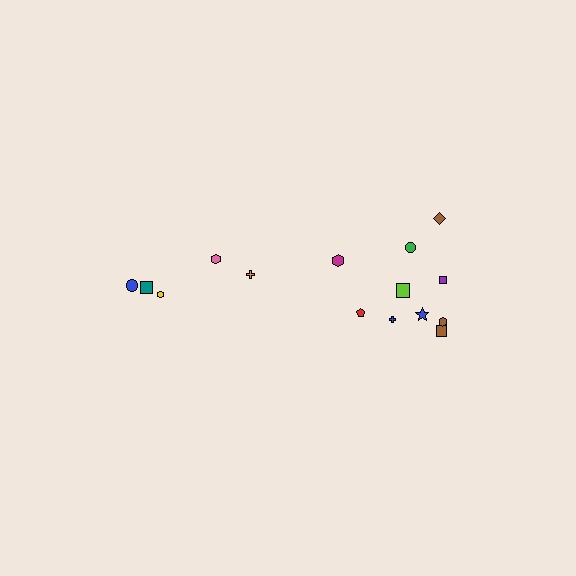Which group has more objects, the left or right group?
The right group.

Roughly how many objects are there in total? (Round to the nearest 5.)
Roughly 15 objects in total.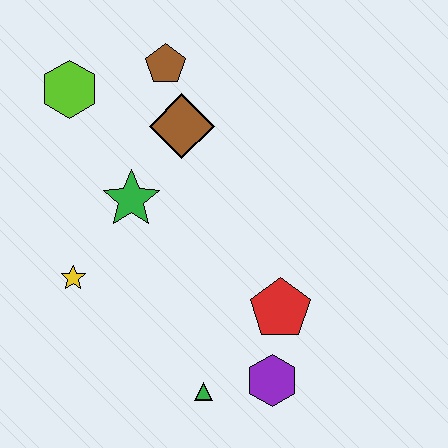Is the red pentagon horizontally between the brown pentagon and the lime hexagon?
No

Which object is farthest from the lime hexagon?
The purple hexagon is farthest from the lime hexagon.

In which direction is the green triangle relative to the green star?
The green triangle is below the green star.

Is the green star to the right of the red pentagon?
No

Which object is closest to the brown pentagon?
The brown diamond is closest to the brown pentagon.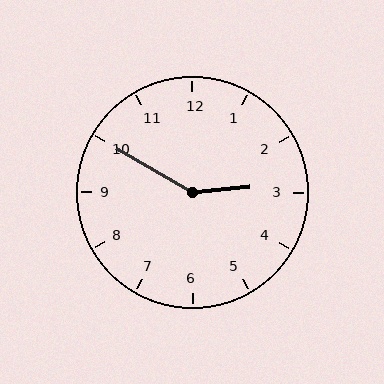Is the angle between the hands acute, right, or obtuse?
It is obtuse.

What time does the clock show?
2:50.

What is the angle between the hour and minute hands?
Approximately 145 degrees.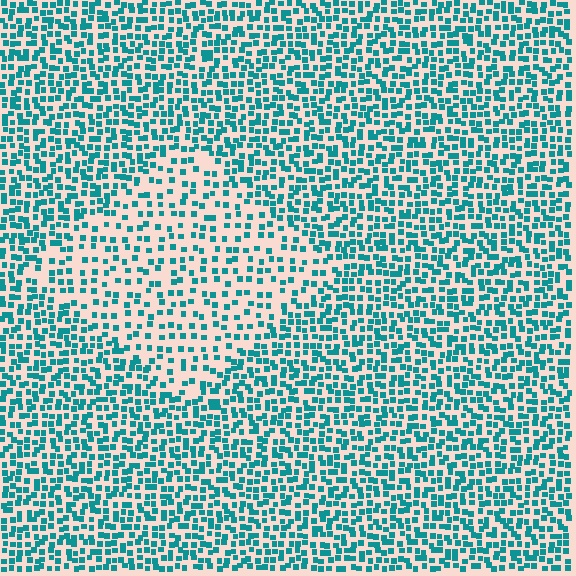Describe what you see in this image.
The image contains small teal elements arranged at two different densities. A diamond-shaped region is visible where the elements are less densely packed than the surrounding area.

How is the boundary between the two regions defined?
The boundary is defined by a change in element density (approximately 1.9x ratio). All elements are the same color, size, and shape.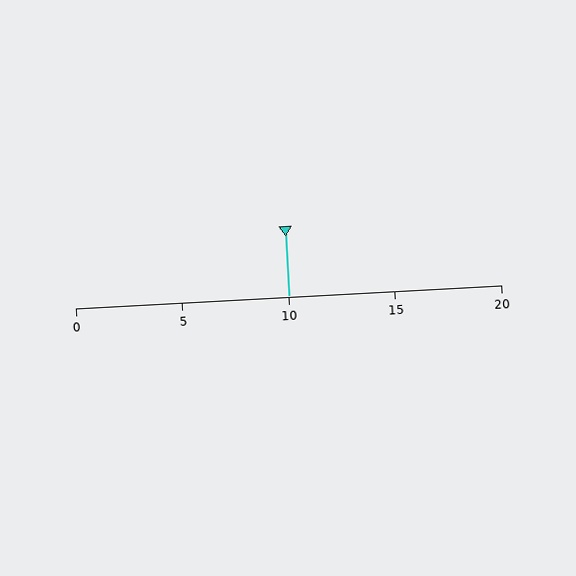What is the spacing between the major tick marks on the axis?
The major ticks are spaced 5 apart.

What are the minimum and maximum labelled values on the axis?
The axis runs from 0 to 20.